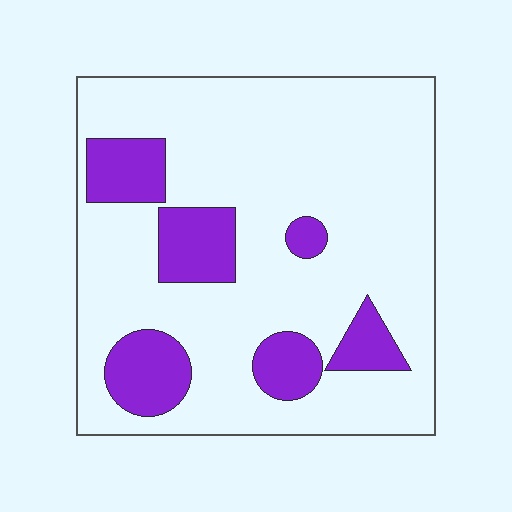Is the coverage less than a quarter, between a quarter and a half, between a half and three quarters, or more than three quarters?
Less than a quarter.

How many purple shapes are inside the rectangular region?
6.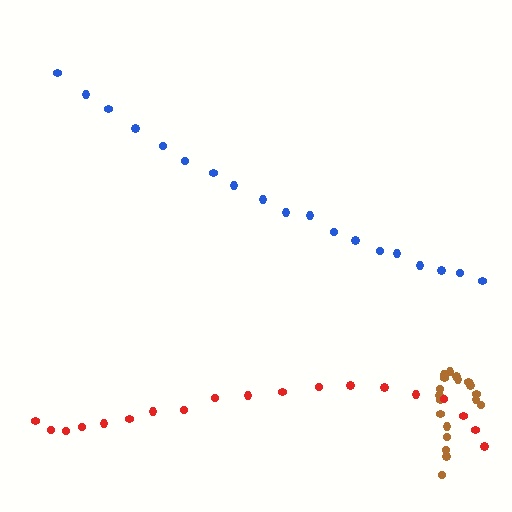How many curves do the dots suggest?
There are 3 distinct paths.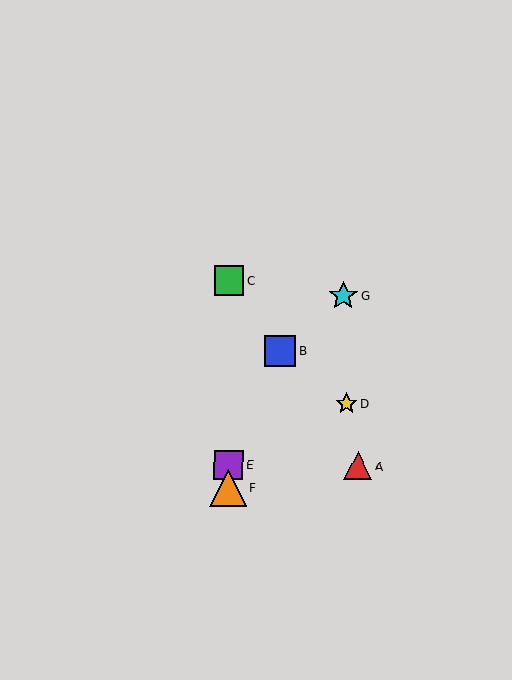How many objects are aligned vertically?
3 objects (C, E, F) are aligned vertically.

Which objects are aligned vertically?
Objects C, E, F are aligned vertically.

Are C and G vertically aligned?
No, C is at x≈229 and G is at x≈343.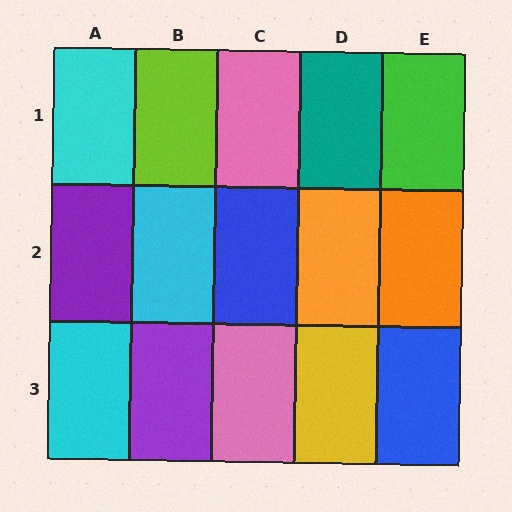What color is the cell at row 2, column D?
Orange.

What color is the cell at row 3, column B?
Purple.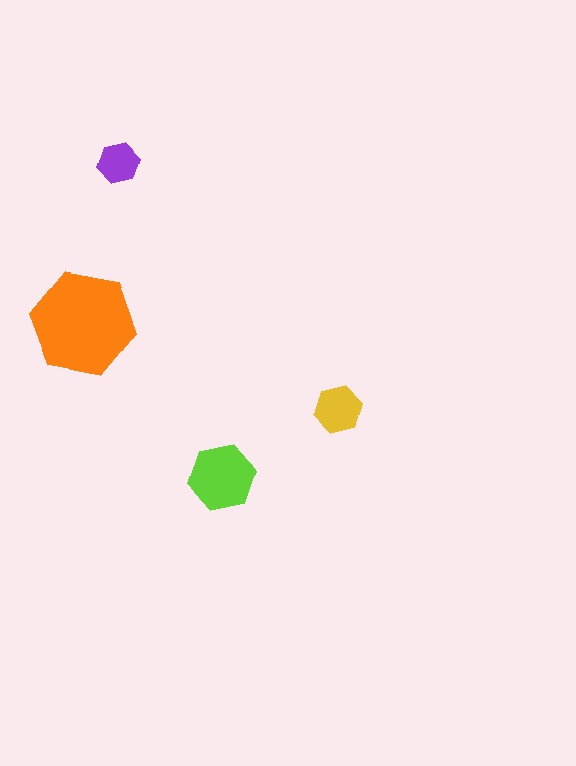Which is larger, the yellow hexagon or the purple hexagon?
The yellow one.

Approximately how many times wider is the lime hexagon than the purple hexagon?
About 1.5 times wider.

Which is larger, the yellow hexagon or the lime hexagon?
The lime one.